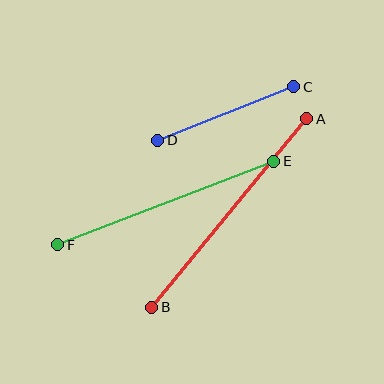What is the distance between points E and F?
The distance is approximately 232 pixels.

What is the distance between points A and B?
The distance is approximately 244 pixels.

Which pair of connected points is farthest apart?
Points A and B are farthest apart.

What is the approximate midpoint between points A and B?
The midpoint is at approximately (229, 213) pixels.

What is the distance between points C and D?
The distance is approximately 146 pixels.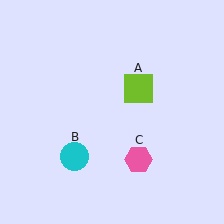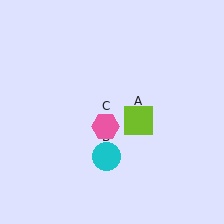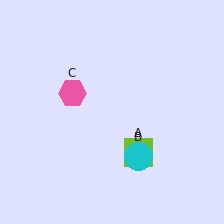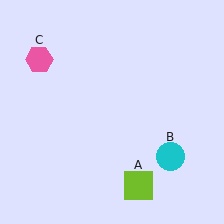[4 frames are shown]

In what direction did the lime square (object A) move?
The lime square (object A) moved down.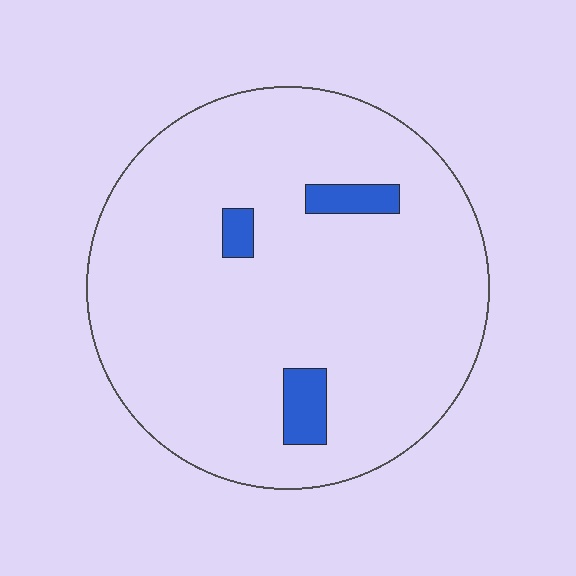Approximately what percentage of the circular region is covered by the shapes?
Approximately 5%.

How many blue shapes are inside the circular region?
3.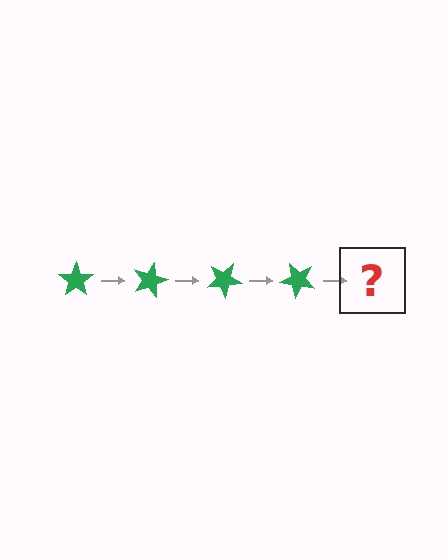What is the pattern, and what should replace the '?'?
The pattern is that the star rotates 15 degrees each step. The '?' should be a green star rotated 60 degrees.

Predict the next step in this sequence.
The next step is a green star rotated 60 degrees.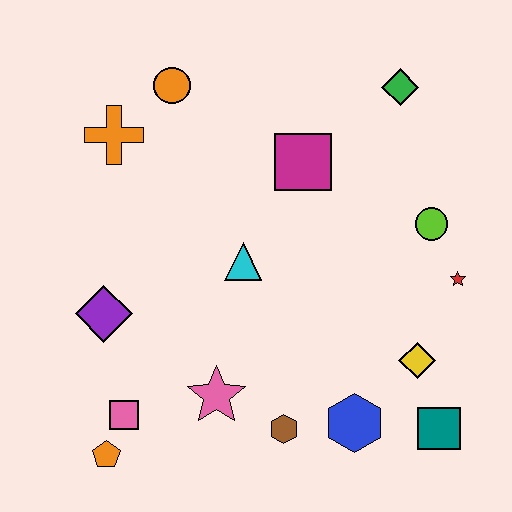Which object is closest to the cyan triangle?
The magenta square is closest to the cyan triangle.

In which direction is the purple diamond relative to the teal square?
The purple diamond is to the left of the teal square.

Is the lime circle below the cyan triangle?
No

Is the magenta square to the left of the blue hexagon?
Yes